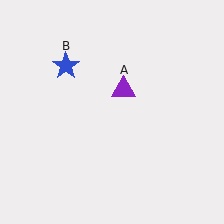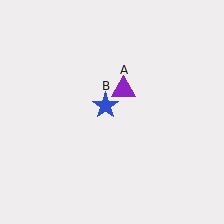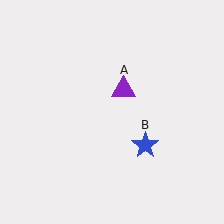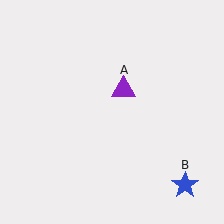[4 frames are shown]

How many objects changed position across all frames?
1 object changed position: blue star (object B).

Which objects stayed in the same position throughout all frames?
Purple triangle (object A) remained stationary.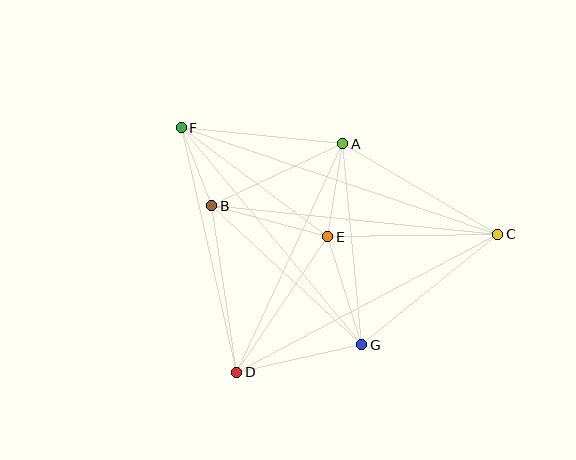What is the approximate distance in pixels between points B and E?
The distance between B and E is approximately 120 pixels.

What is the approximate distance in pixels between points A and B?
The distance between A and B is approximately 145 pixels.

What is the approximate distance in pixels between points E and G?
The distance between E and G is approximately 114 pixels.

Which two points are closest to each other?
Points B and F are closest to each other.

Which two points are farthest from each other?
Points C and F are farthest from each other.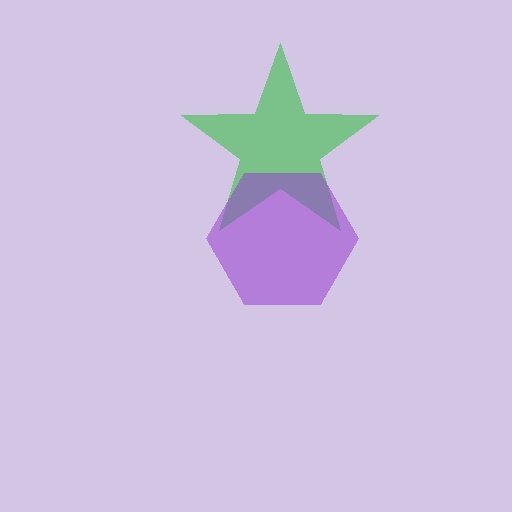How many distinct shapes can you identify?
There are 2 distinct shapes: a green star, a purple hexagon.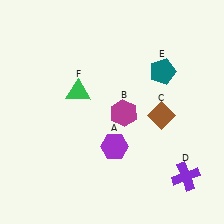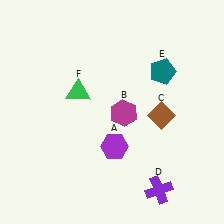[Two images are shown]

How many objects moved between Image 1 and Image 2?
1 object moved between the two images.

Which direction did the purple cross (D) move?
The purple cross (D) moved left.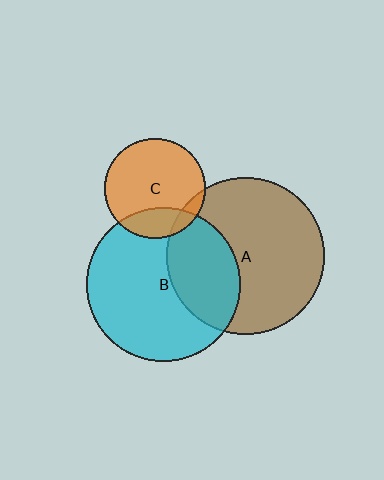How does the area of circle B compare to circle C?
Approximately 2.4 times.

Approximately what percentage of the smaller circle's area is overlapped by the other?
Approximately 10%.